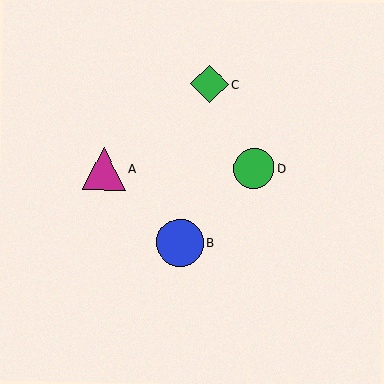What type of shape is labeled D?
Shape D is a green circle.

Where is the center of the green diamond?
The center of the green diamond is at (209, 84).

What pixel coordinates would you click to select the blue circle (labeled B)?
Click at (180, 242) to select the blue circle B.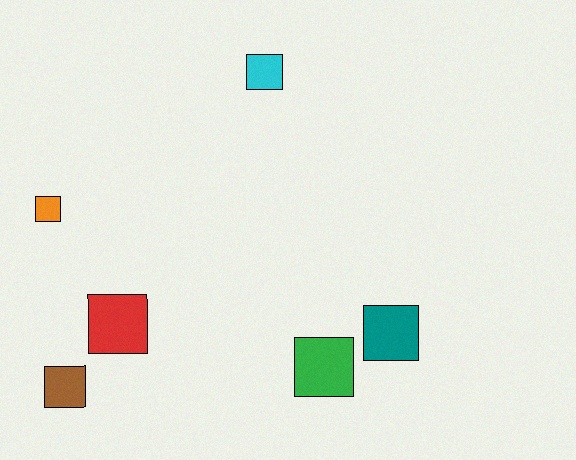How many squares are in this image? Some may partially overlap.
There are 6 squares.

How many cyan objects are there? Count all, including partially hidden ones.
There is 1 cyan object.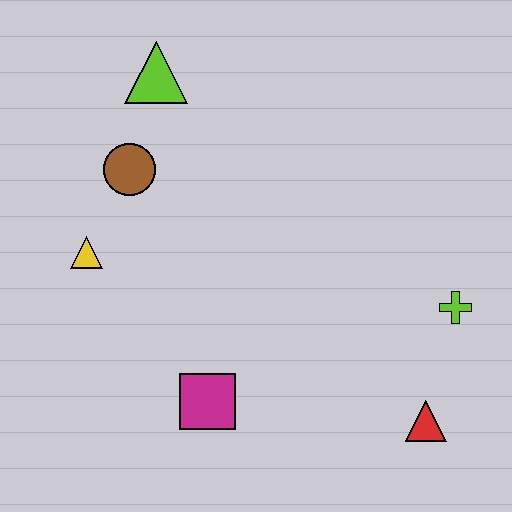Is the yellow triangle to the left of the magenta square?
Yes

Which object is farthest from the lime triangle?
The red triangle is farthest from the lime triangle.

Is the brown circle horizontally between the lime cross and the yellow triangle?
Yes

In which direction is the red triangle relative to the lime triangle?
The red triangle is below the lime triangle.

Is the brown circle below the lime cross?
No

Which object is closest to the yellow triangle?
The brown circle is closest to the yellow triangle.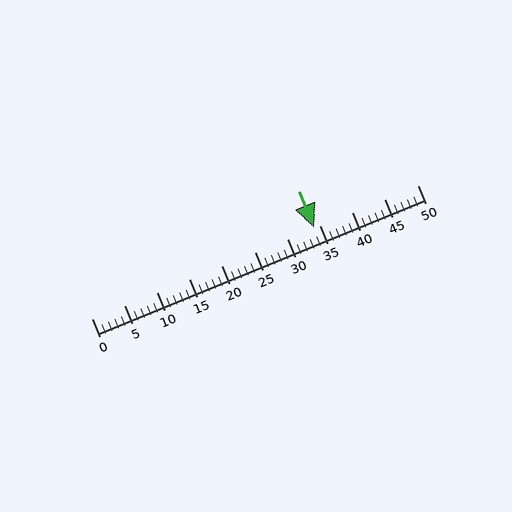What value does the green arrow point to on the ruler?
The green arrow points to approximately 34.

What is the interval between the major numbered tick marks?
The major tick marks are spaced 5 units apart.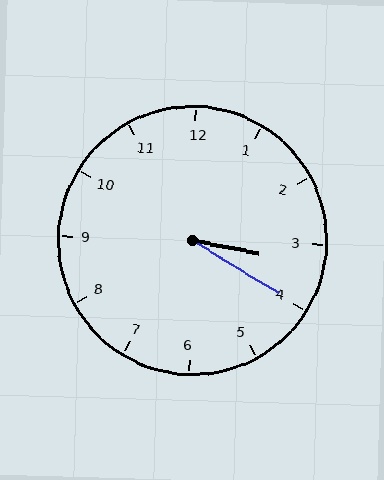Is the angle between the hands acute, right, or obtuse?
It is acute.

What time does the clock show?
3:20.